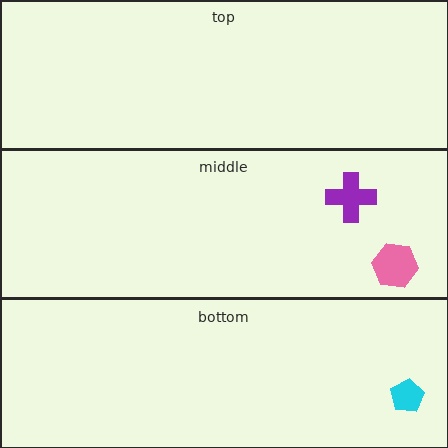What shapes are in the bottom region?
The cyan pentagon.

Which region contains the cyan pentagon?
The bottom region.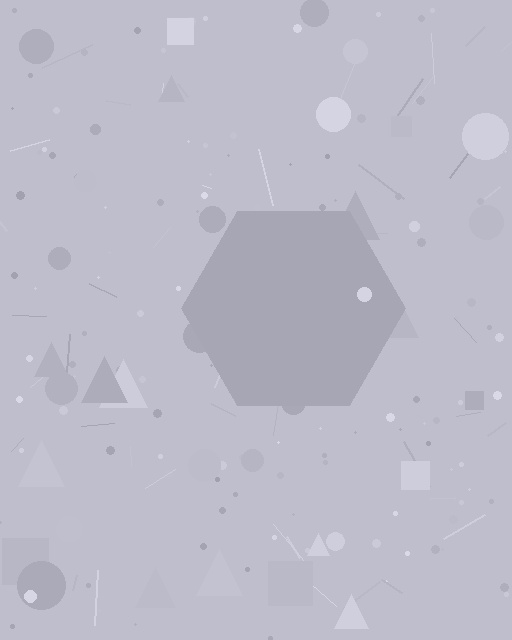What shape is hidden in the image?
A hexagon is hidden in the image.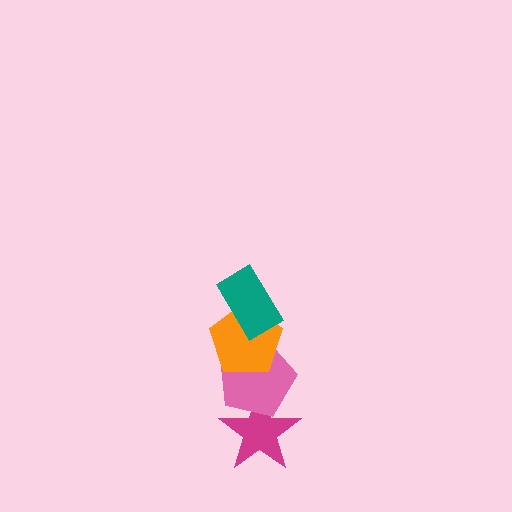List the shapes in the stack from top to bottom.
From top to bottom: the teal rectangle, the orange pentagon, the pink pentagon, the magenta star.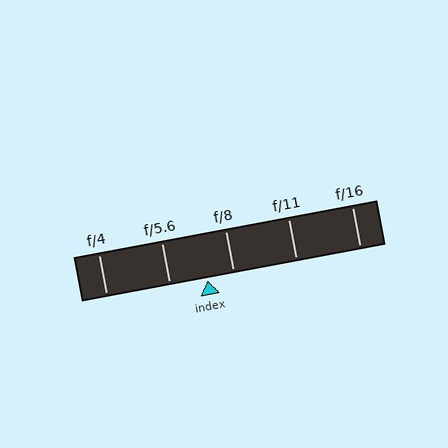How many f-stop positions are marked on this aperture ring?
There are 5 f-stop positions marked.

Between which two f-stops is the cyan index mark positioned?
The index mark is between f/5.6 and f/8.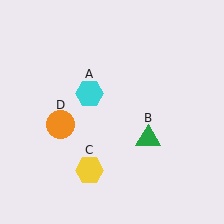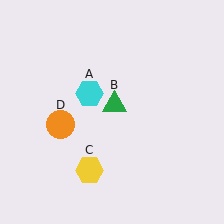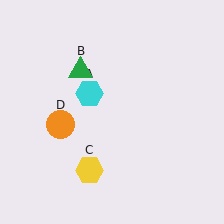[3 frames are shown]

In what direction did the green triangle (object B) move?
The green triangle (object B) moved up and to the left.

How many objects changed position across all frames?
1 object changed position: green triangle (object B).